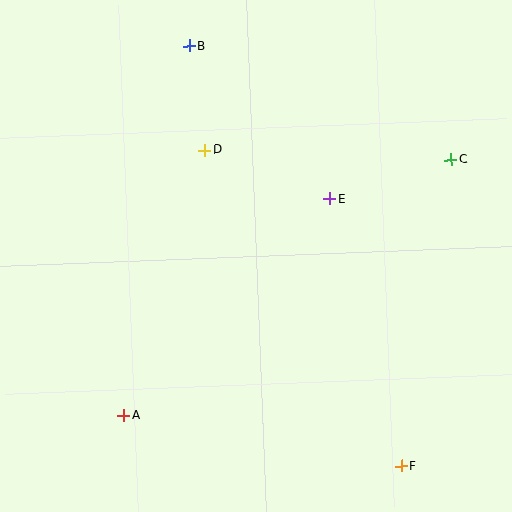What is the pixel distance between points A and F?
The distance between A and F is 282 pixels.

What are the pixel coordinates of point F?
Point F is at (401, 466).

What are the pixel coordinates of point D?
Point D is at (204, 150).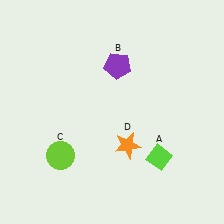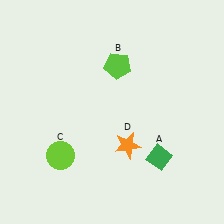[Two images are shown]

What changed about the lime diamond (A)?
In Image 1, A is lime. In Image 2, it changed to green.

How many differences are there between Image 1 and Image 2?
There are 2 differences between the two images.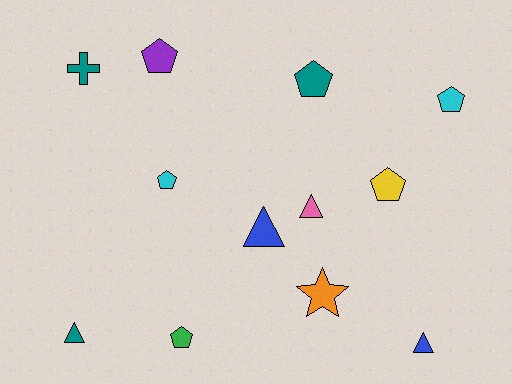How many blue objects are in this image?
There are 2 blue objects.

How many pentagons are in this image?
There are 6 pentagons.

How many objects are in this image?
There are 12 objects.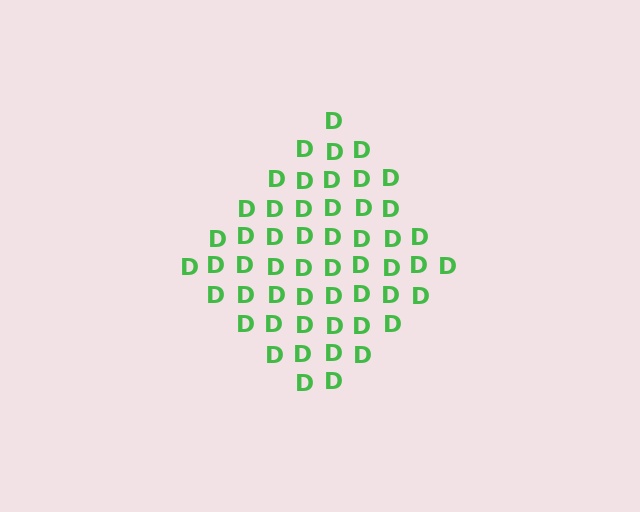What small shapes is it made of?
It is made of small letter D's.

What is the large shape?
The large shape is a diamond.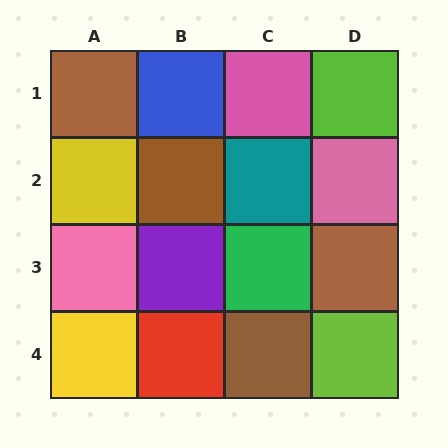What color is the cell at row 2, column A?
Yellow.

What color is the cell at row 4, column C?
Brown.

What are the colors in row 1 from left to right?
Brown, blue, pink, lime.